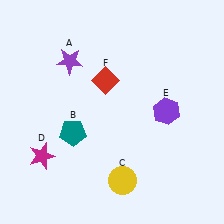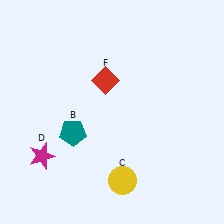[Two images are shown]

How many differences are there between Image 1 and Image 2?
There are 2 differences between the two images.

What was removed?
The purple star (A), the purple hexagon (E) were removed in Image 2.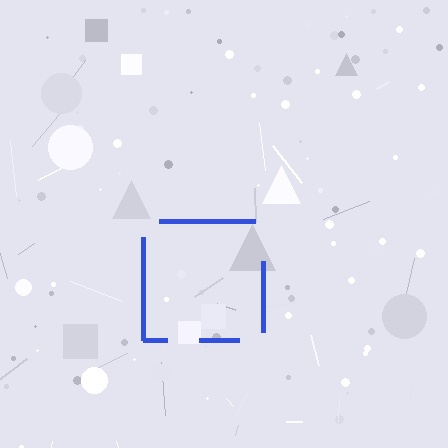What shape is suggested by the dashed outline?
The dashed outline suggests a square.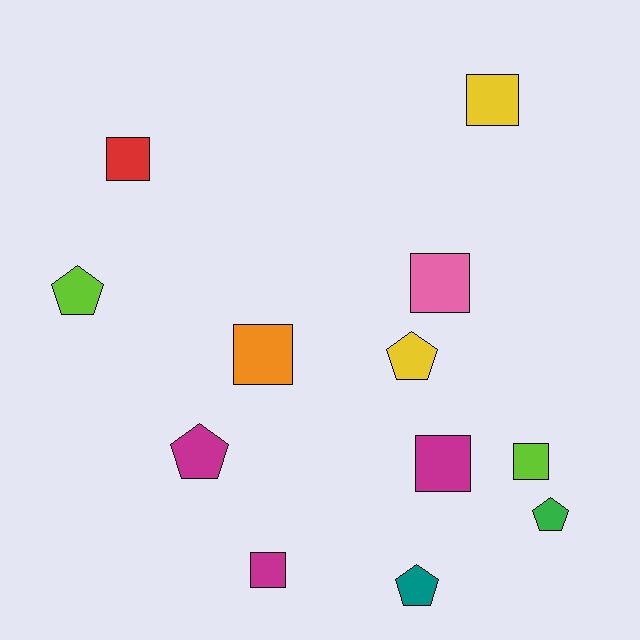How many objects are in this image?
There are 12 objects.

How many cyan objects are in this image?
There are no cyan objects.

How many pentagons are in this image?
There are 5 pentagons.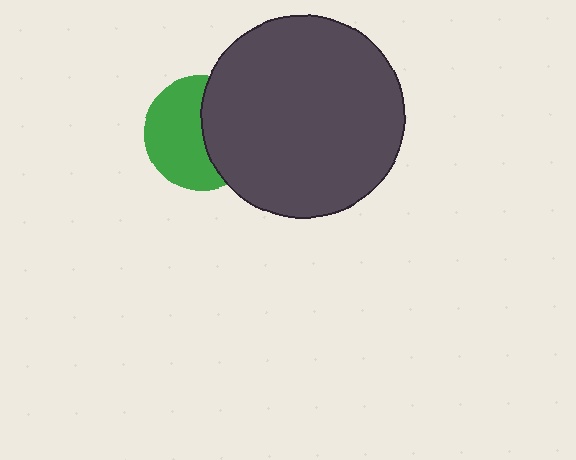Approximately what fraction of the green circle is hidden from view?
Roughly 43% of the green circle is hidden behind the dark gray circle.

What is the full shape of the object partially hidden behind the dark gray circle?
The partially hidden object is a green circle.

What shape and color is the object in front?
The object in front is a dark gray circle.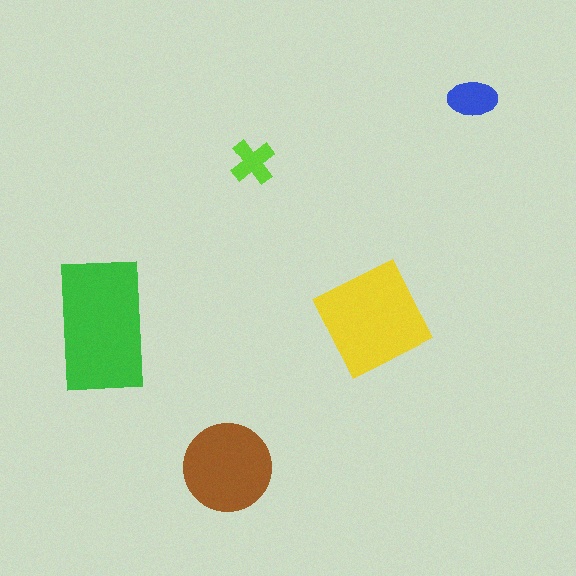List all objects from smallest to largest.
The lime cross, the blue ellipse, the brown circle, the yellow diamond, the green rectangle.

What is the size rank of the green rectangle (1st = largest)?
1st.